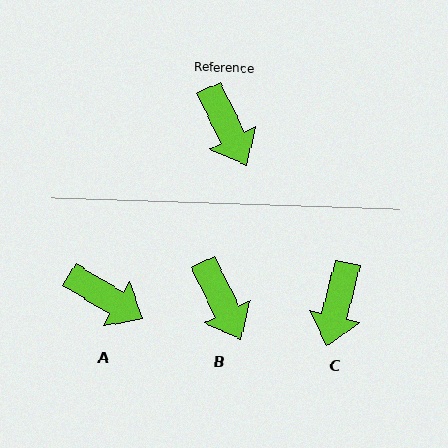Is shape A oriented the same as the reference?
No, it is off by about 32 degrees.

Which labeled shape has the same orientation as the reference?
B.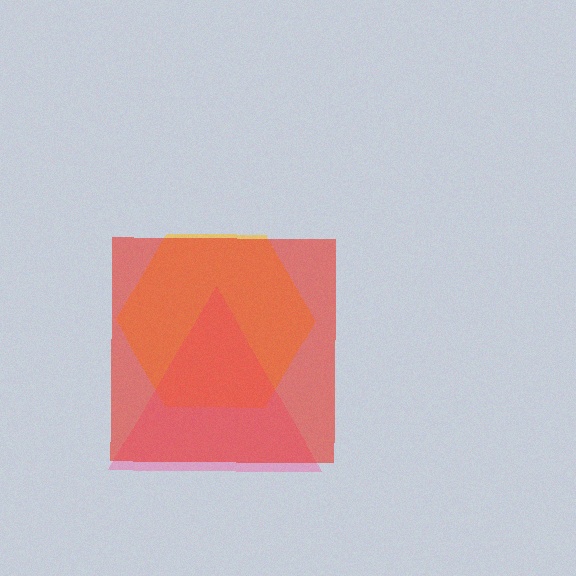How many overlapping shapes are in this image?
There are 3 overlapping shapes in the image.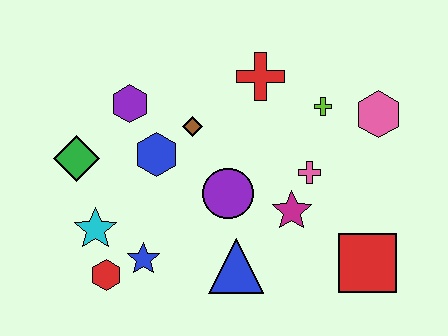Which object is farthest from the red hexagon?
The pink hexagon is farthest from the red hexagon.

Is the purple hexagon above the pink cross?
Yes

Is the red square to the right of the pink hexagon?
No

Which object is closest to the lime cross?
The pink hexagon is closest to the lime cross.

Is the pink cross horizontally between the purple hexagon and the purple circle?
No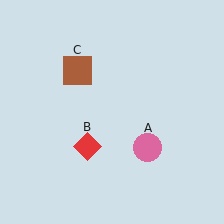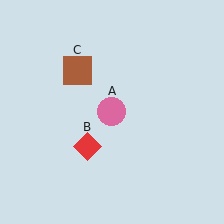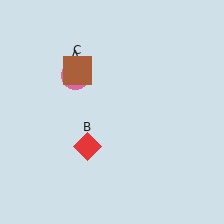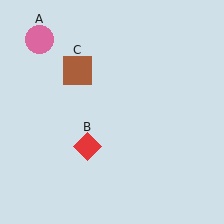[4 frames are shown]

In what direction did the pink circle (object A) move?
The pink circle (object A) moved up and to the left.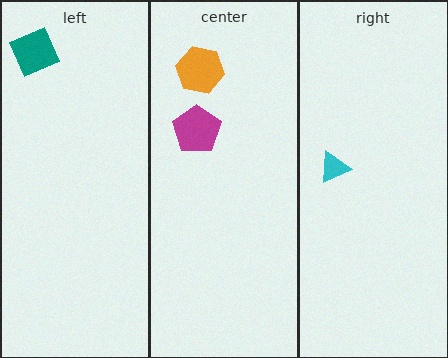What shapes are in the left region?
The teal square.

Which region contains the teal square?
The left region.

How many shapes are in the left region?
1.